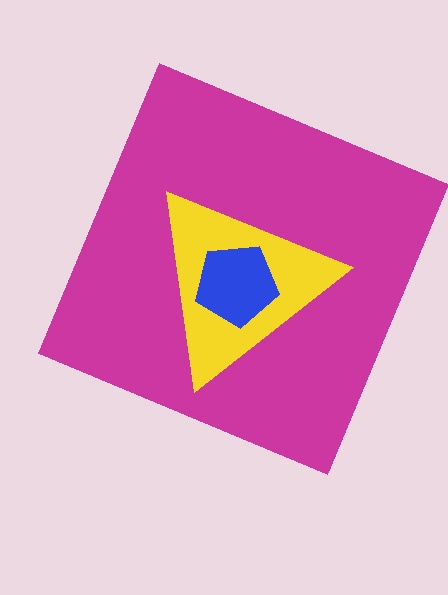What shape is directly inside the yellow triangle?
The blue pentagon.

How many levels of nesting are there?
3.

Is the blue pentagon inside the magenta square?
Yes.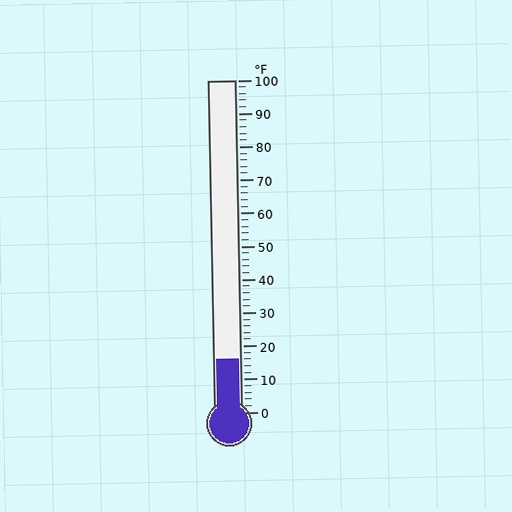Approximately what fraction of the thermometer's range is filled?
The thermometer is filled to approximately 15% of its range.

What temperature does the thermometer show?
The thermometer shows approximately 16°F.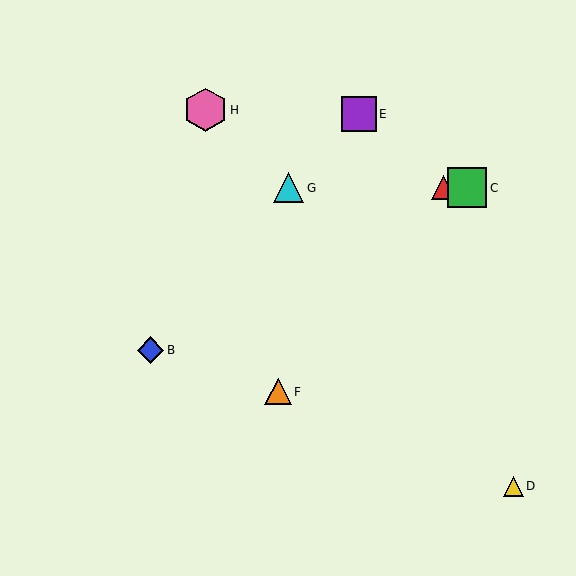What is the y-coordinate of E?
Object E is at y≈114.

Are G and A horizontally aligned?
Yes, both are at y≈188.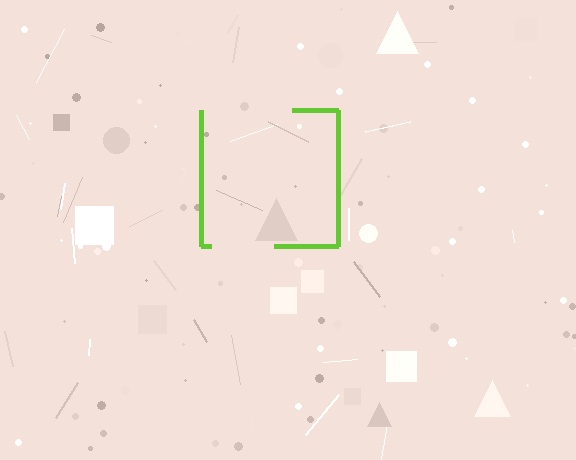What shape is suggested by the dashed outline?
The dashed outline suggests a square.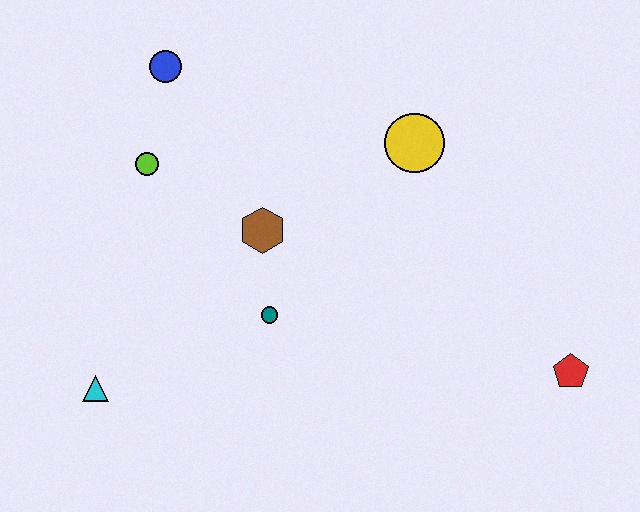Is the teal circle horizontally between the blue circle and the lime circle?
No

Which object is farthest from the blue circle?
The red pentagon is farthest from the blue circle.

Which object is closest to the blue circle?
The lime circle is closest to the blue circle.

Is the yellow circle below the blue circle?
Yes